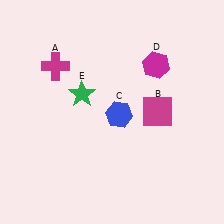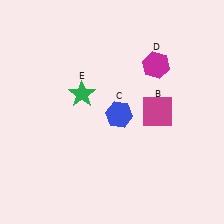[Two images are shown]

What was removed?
The magenta cross (A) was removed in Image 2.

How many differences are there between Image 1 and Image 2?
There is 1 difference between the two images.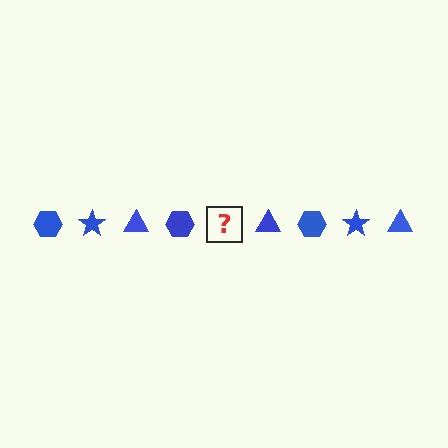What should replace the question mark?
The question mark should be replaced with a blue star.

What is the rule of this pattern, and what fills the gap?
The rule is that the pattern cycles through hexagon, star, triangle shapes in blue. The gap should be filled with a blue star.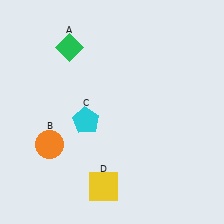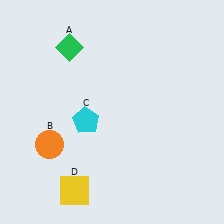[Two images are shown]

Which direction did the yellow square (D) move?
The yellow square (D) moved left.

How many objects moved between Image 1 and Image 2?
1 object moved between the two images.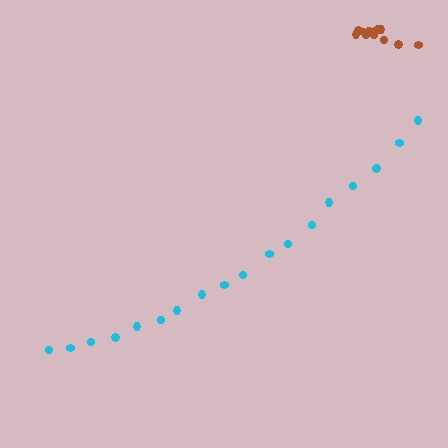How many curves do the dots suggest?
There are 2 distinct paths.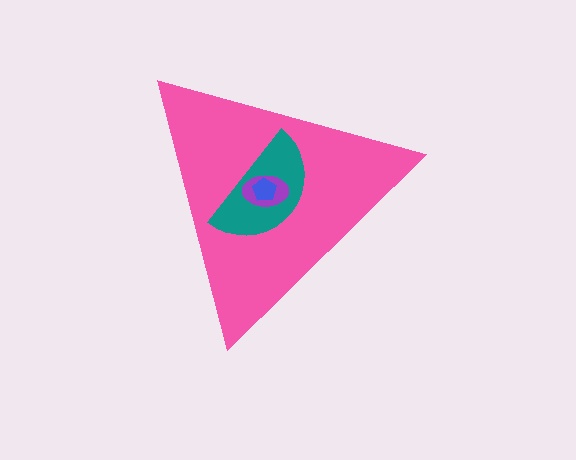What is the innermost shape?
The blue pentagon.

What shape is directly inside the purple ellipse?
The blue pentagon.